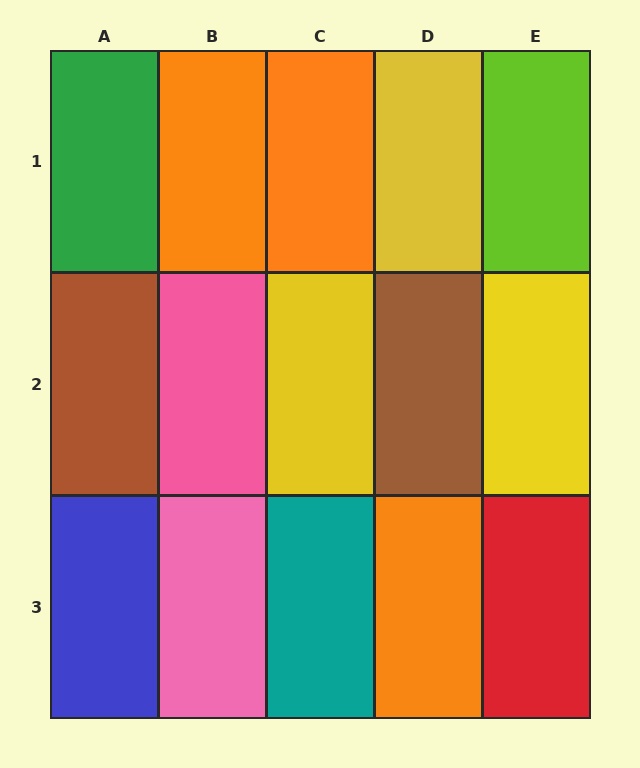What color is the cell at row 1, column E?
Lime.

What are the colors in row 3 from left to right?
Blue, pink, teal, orange, red.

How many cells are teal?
1 cell is teal.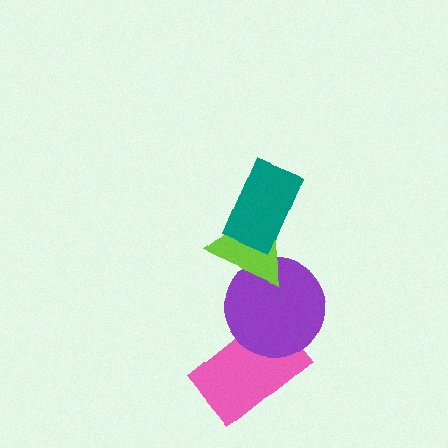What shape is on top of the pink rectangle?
The purple circle is on top of the pink rectangle.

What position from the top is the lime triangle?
The lime triangle is 2nd from the top.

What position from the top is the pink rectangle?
The pink rectangle is 4th from the top.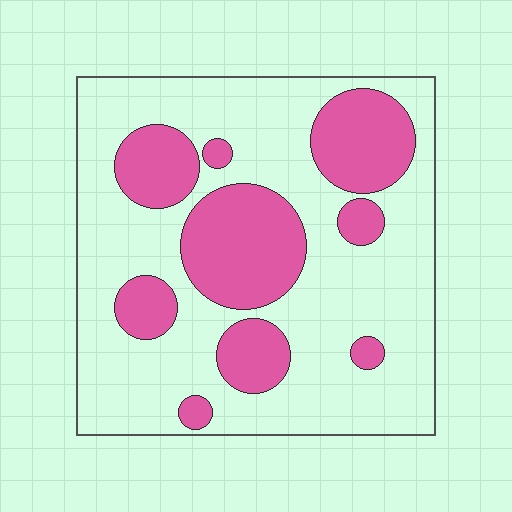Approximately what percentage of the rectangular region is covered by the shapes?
Approximately 30%.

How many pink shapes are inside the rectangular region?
9.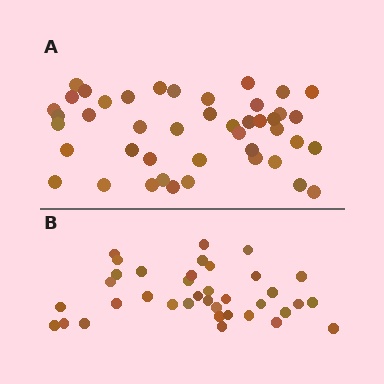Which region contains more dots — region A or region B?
Region A (the top region) has more dots.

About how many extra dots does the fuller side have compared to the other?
Region A has roughly 8 or so more dots than region B.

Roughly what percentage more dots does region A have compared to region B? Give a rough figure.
About 20% more.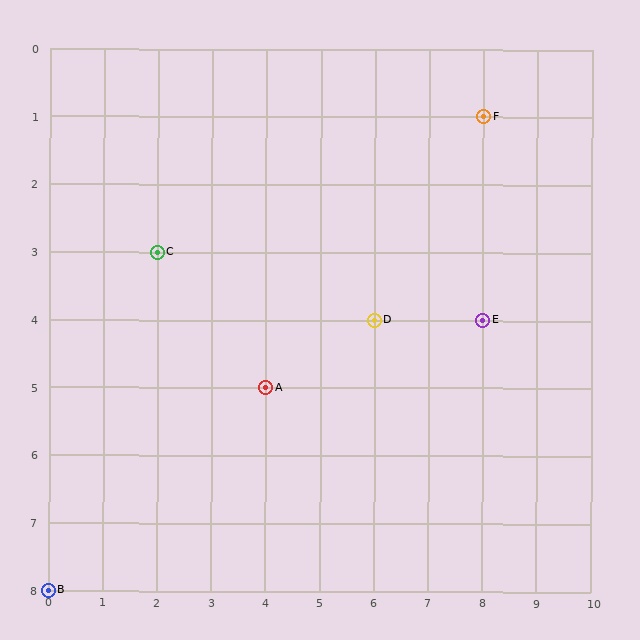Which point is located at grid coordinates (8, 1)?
Point F is at (8, 1).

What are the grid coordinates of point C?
Point C is at grid coordinates (2, 3).